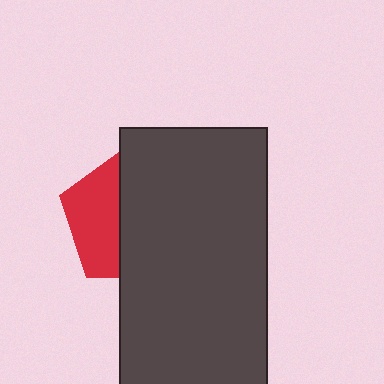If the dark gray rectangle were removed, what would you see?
You would see the complete red pentagon.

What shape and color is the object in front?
The object in front is a dark gray rectangle.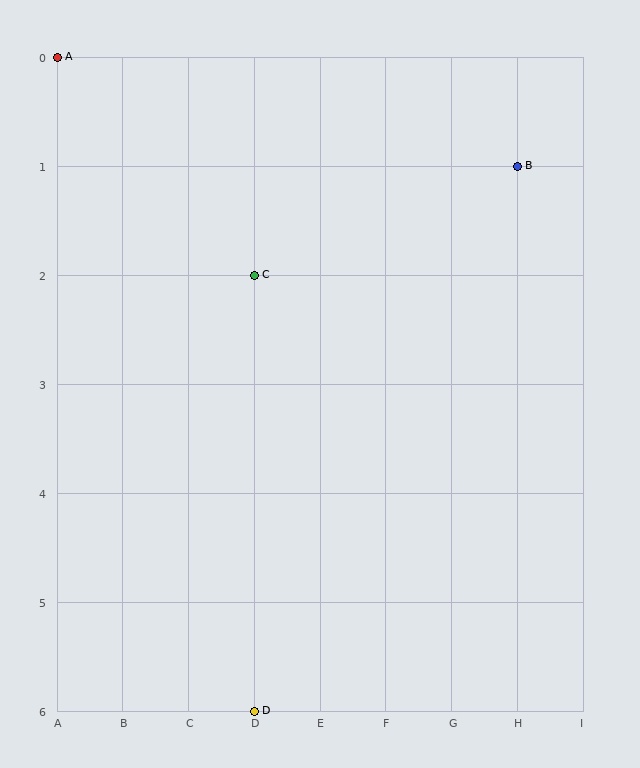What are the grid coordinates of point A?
Point A is at grid coordinates (A, 0).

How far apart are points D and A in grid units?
Points D and A are 3 columns and 6 rows apart (about 6.7 grid units diagonally).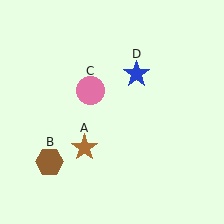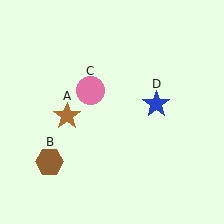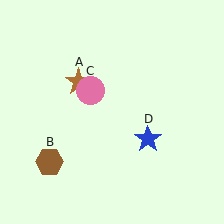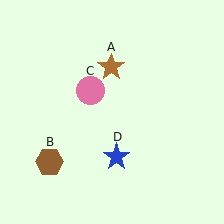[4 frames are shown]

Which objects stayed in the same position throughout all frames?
Brown hexagon (object B) and pink circle (object C) remained stationary.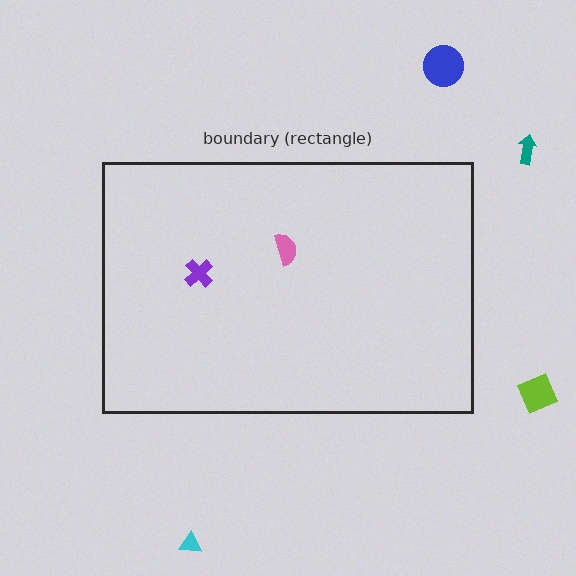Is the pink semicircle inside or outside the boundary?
Inside.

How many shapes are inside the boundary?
2 inside, 4 outside.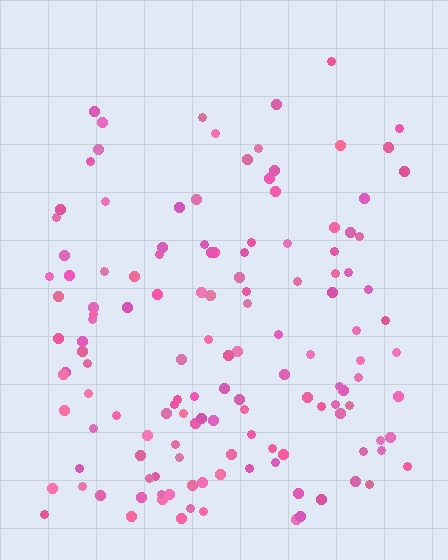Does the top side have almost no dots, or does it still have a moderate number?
Still a moderate number, just noticeably fewer than the bottom.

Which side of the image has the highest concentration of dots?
The bottom.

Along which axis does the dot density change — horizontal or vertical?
Vertical.